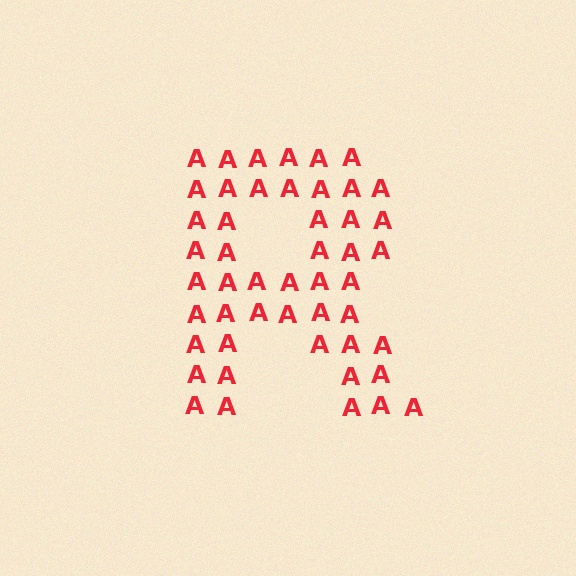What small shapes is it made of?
It is made of small letter A's.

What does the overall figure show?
The overall figure shows the letter R.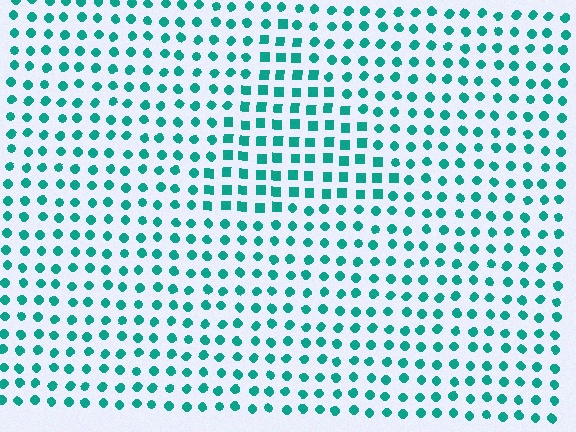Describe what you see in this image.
The image is filled with small teal elements arranged in a uniform grid. A triangle-shaped region contains squares, while the surrounding area contains circles. The boundary is defined purely by the change in element shape.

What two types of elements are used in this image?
The image uses squares inside the triangle region and circles outside it.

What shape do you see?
I see a triangle.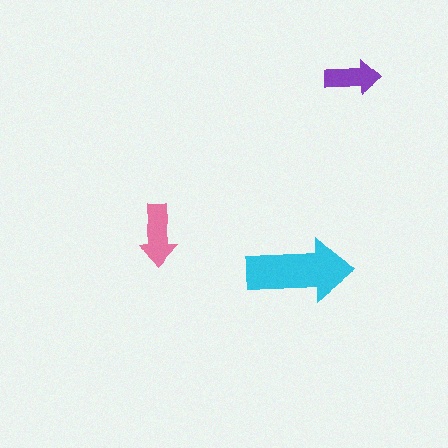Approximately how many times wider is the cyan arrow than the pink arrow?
About 1.5 times wider.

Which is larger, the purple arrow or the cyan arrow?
The cyan one.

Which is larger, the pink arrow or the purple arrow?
The pink one.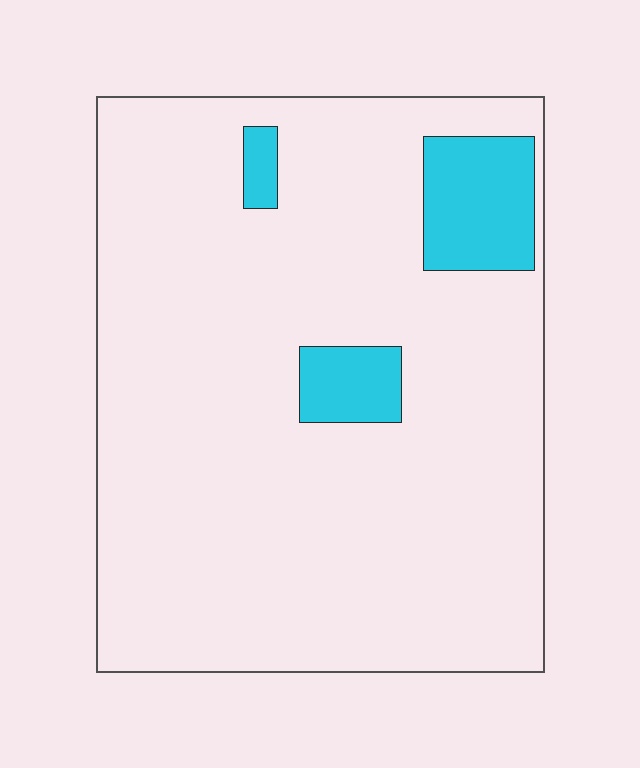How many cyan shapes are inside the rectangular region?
3.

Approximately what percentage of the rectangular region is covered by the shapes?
Approximately 10%.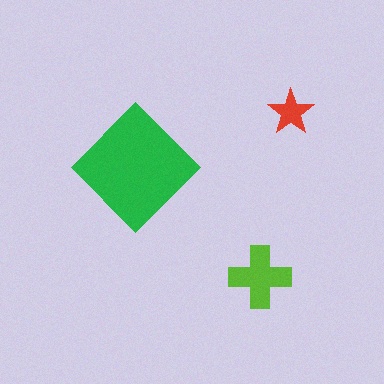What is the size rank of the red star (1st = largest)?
3rd.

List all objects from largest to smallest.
The green diamond, the lime cross, the red star.